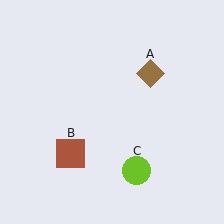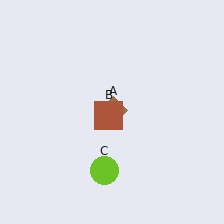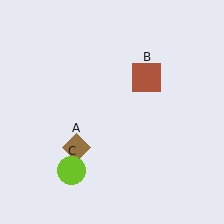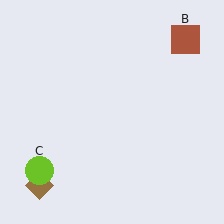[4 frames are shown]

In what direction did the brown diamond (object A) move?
The brown diamond (object A) moved down and to the left.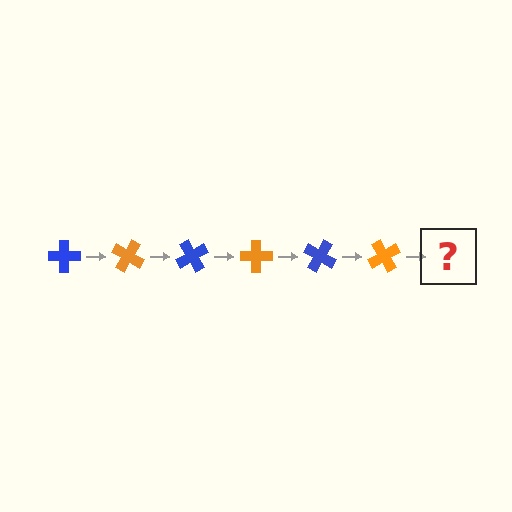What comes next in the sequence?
The next element should be a blue cross, rotated 180 degrees from the start.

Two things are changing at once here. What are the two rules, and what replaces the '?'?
The two rules are that it rotates 30 degrees each step and the color cycles through blue and orange. The '?' should be a blue cross, rotated 180 degrees from the start.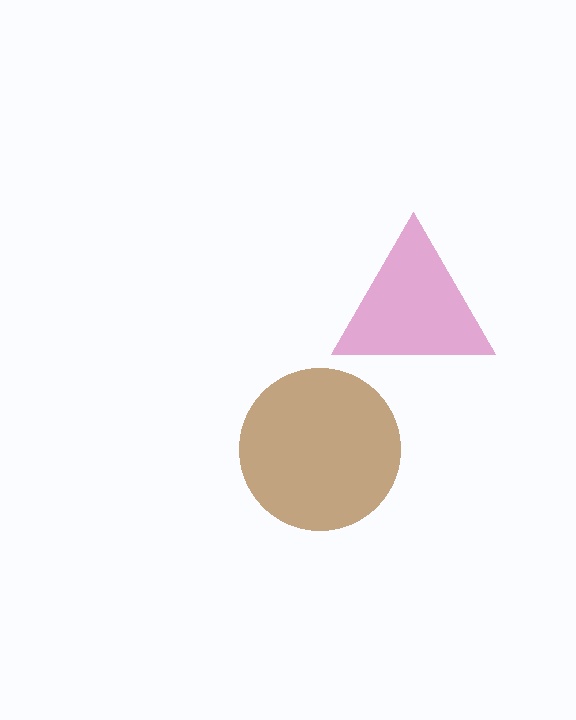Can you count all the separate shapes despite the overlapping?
Yes, there are 2 separate shapes.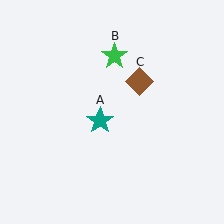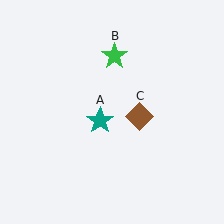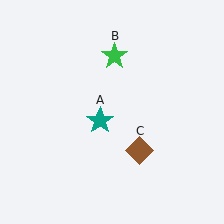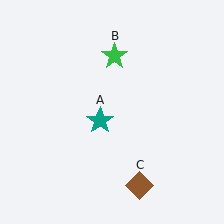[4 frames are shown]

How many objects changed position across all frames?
1 object changed position: brown diamond (object C).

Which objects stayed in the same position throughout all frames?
Teal star (object A) and green star (object B) remained stationary.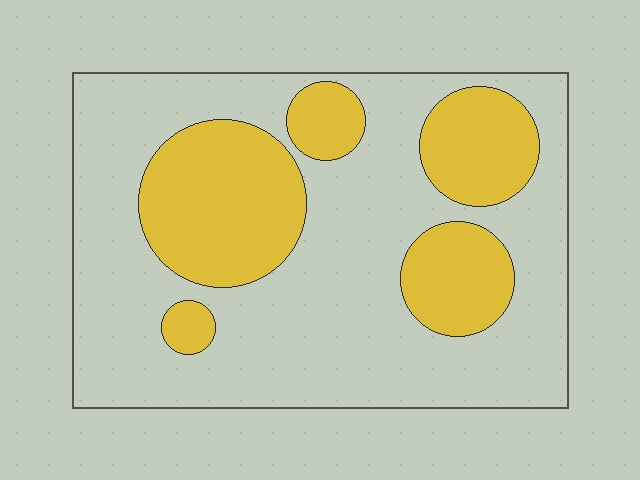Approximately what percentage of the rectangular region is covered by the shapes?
Approximately 30%.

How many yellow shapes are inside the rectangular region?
5.